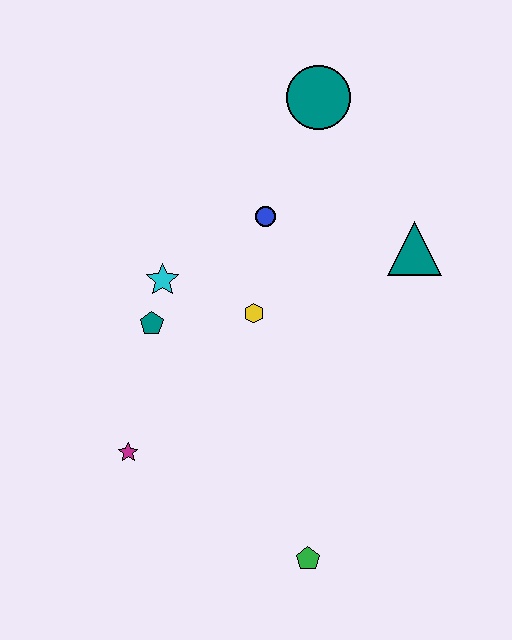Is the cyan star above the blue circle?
No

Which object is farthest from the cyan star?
The green pentagon is farthest from the cyan star.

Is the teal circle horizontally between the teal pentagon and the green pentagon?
No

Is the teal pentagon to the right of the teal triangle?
No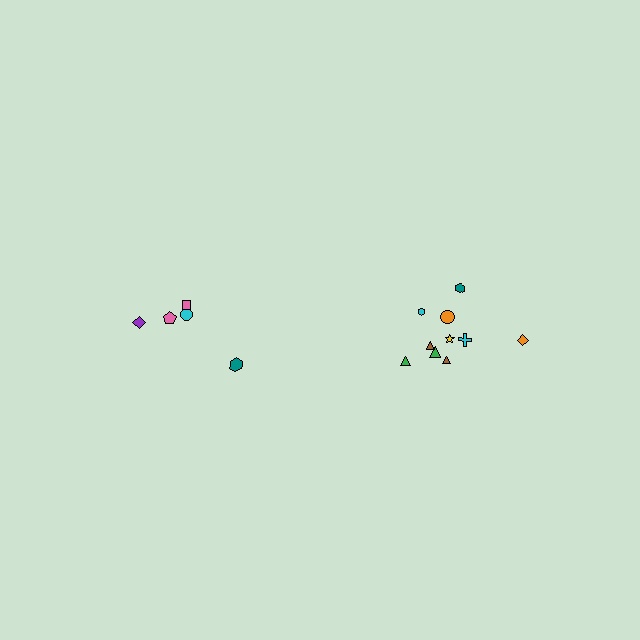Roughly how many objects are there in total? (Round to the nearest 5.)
Roughly 15 objects in total.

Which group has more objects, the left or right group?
The right group.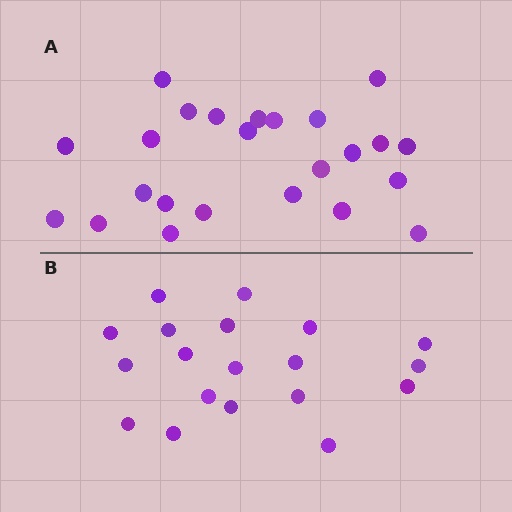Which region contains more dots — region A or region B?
Region A (the top region) has more dots.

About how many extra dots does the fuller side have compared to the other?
Region A has about 5 more dots than region B.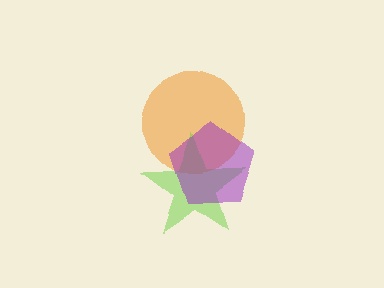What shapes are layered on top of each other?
The layered shapes are: an orange circle, a lime star, a purple pentagon.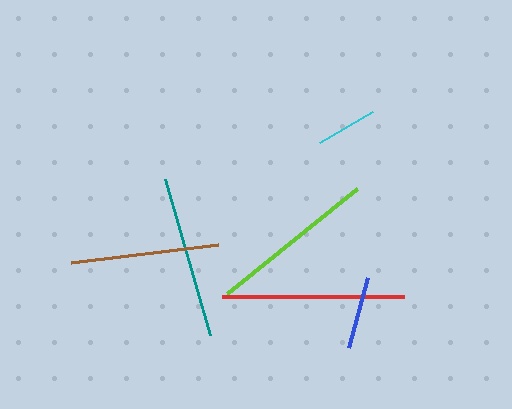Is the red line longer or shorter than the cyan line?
The red line is longer than the cyan line.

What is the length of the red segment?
The red segment is approximately 182 pixels long.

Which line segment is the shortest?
The cyan line is the shortest at approximately 62 pixels.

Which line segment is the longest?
The red line is the longest at approximately 182 pixels.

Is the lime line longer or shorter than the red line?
The red line is longer than the lime line.